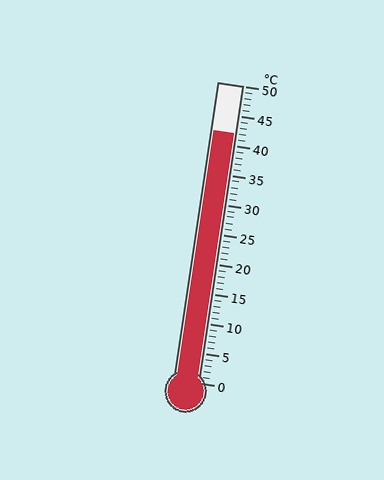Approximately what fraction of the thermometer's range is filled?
The thermometer is filled to approximately 85% of its range.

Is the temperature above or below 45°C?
The temperature is below 45°C.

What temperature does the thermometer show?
The thermometer shows approximately 42°C.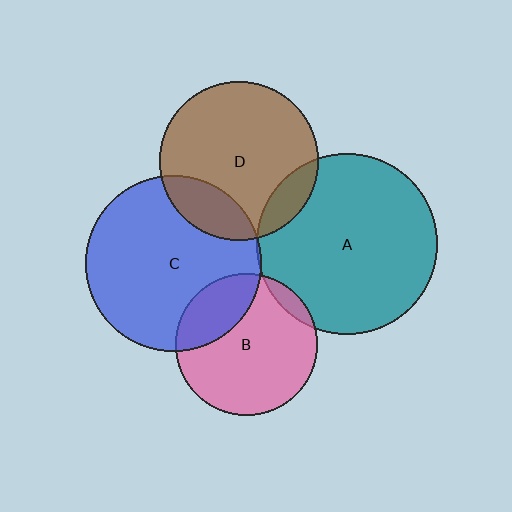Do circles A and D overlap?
Yes.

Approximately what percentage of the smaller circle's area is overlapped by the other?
Approximately 10%.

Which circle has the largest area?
Circle A (teal).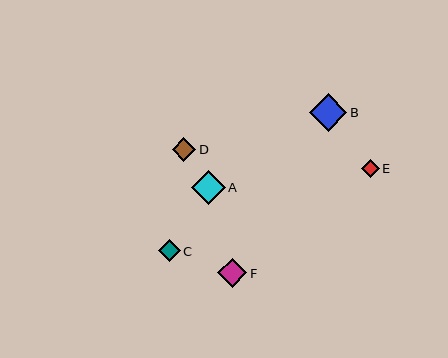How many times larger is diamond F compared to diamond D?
Diamond F is approximately 1.2 times the size of diamond D.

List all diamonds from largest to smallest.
From largest to smallest: B, A, F, D, C, E.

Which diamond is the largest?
Diamond B is the largest with a size of approximately 38 pixels.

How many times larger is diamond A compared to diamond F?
Diamond A is approximately 1.2 times the size of diamond F.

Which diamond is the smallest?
Diamond E is the smallest with a size of approximately 18 pixels.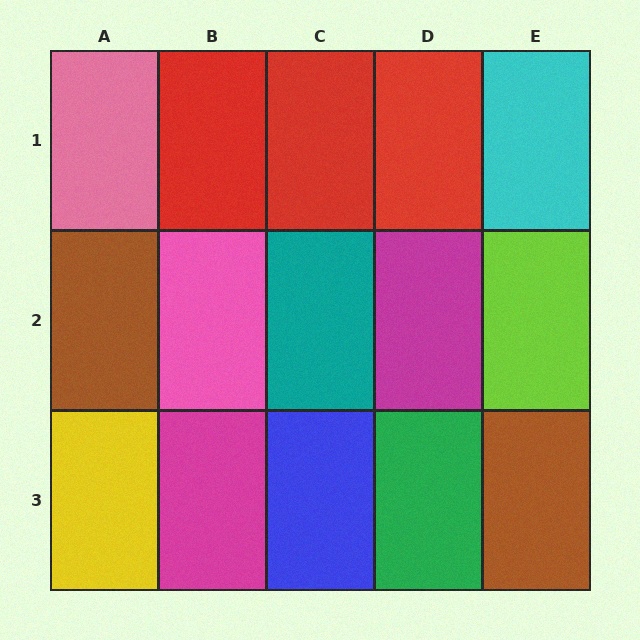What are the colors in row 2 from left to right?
Brown, pink, teal, magenta, lime.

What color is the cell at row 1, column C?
Red.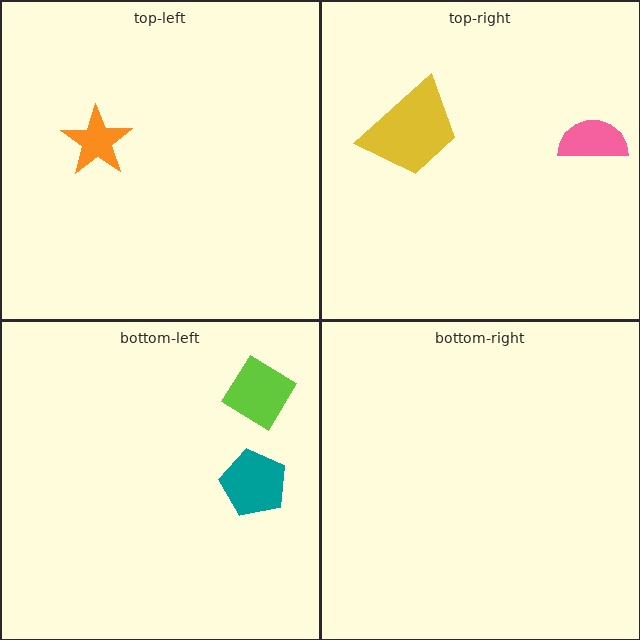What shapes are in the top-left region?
The orange star.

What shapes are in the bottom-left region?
The lime diamond, the teal pentagon.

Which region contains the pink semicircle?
The top-right region.